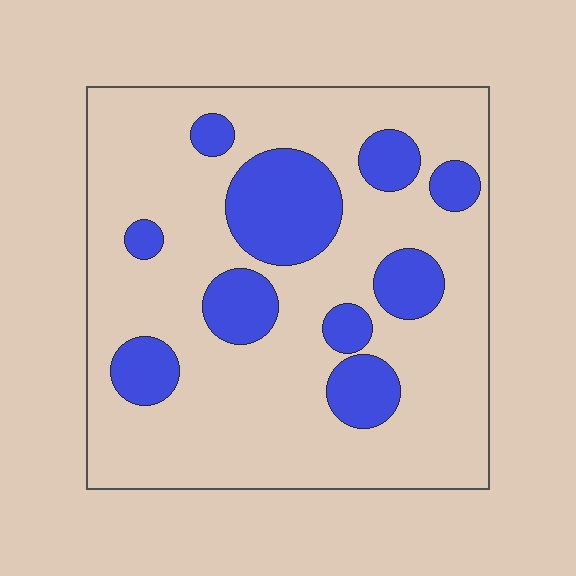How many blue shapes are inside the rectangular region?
10.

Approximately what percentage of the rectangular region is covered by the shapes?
Approximately 25%.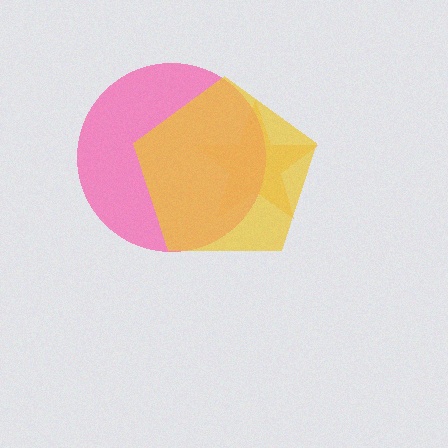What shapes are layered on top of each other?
The layered shapes are: an orange star, a pink circle, a yellow pentagon.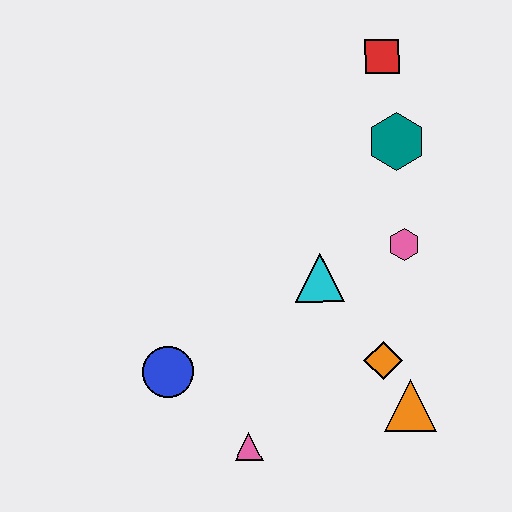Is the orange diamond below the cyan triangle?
Yes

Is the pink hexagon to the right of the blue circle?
Yes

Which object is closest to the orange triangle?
The orange diamond is closest to the orange triangle.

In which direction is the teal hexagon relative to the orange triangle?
The teal hexagon is above the orange triangle.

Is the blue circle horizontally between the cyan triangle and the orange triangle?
No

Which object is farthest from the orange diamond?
The red square is farthest from the orange diamond.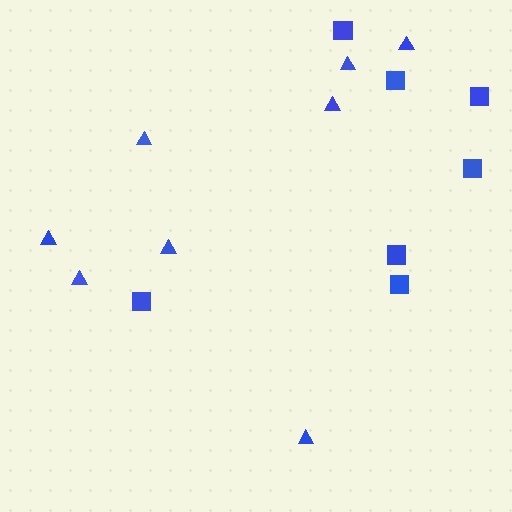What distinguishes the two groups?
There are 2 groups: one group of triangles (8) and one group of squares (7).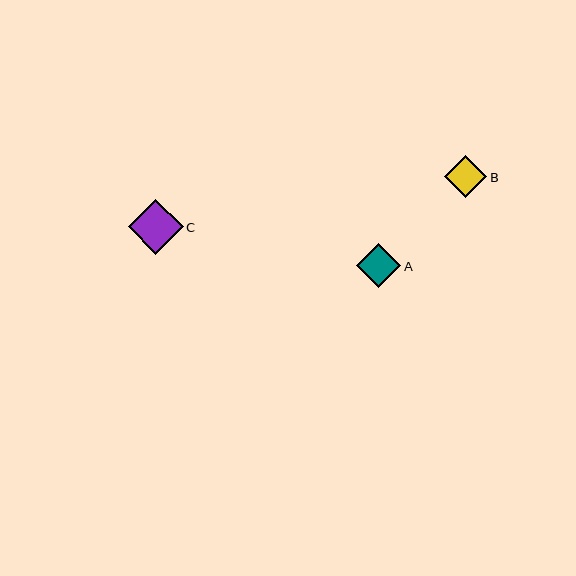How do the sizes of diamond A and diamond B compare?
Diamond A and diamond B are approximately the same size.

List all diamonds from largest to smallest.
From largest to smallest: C, A, B.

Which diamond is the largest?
Diamond C is the largest with a size of approximately 55 pixels.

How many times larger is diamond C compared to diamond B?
Diamond C is approximately 1.3 times the size of diamond B.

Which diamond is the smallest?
Diamond B is the smallest with a size of approximately 43 pixels.